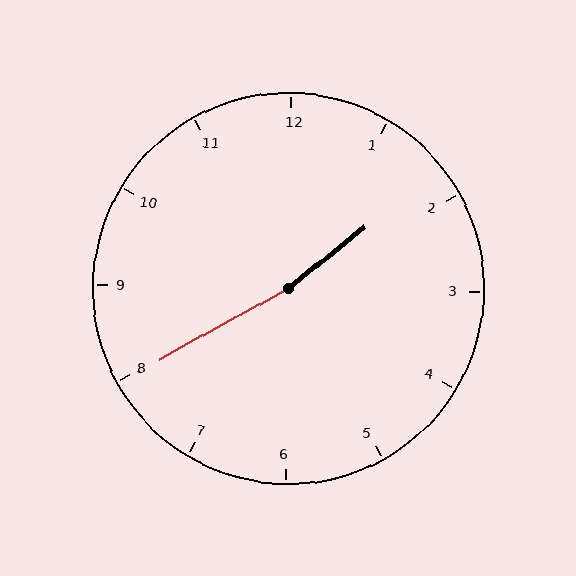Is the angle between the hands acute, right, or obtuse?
It is obtuse.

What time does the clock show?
1:40.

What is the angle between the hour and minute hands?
Approximately 170 degrees.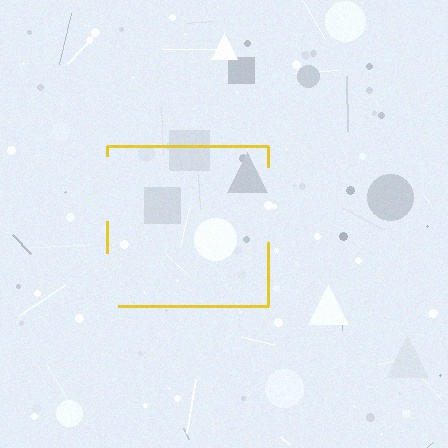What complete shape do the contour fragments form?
The contour fragments form a square.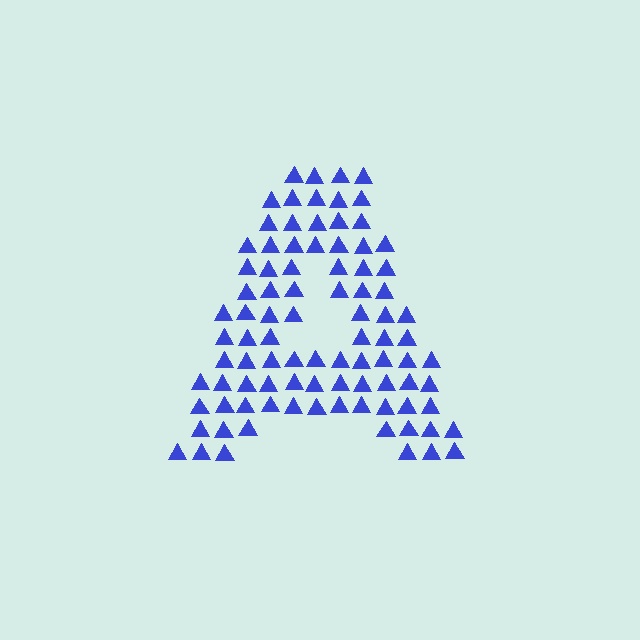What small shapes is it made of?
It is made of small triangles.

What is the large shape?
The large shape is the letter A.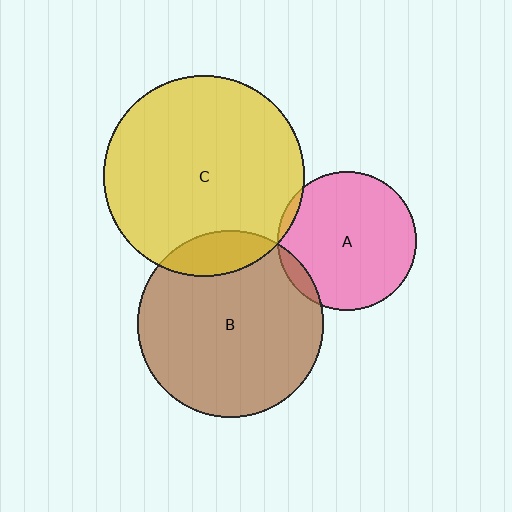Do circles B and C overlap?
Yes.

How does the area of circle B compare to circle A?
Approximately 1.8 times.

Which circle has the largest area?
Circle C (yellow).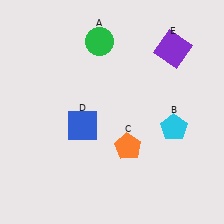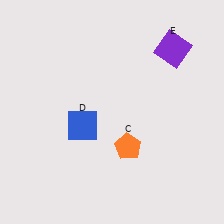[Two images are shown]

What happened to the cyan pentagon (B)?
The cyan pentagon (B) was removed in Image 2. It was in the bottom-right area of Image 1.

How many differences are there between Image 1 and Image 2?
There are 2 differences between the two images.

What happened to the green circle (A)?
The green circle (A) was removed in Image 2. It was in the top-left area of Image 1.